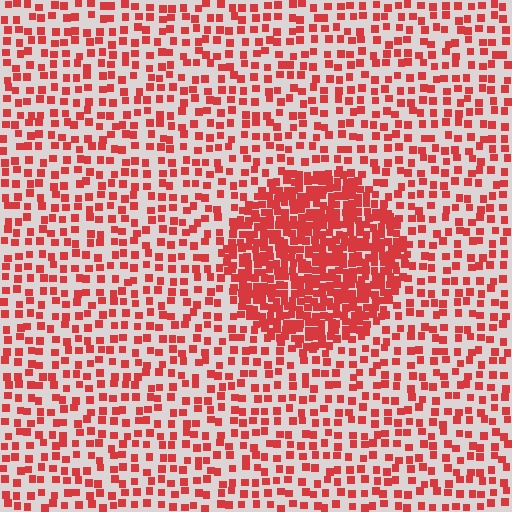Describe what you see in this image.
The image contains small red elements arranged at two different densities. A circle-shaped region is visible where the elements are more densely packed than the surrounding area.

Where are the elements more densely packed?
The elements are more densely packed inside the circle boundary.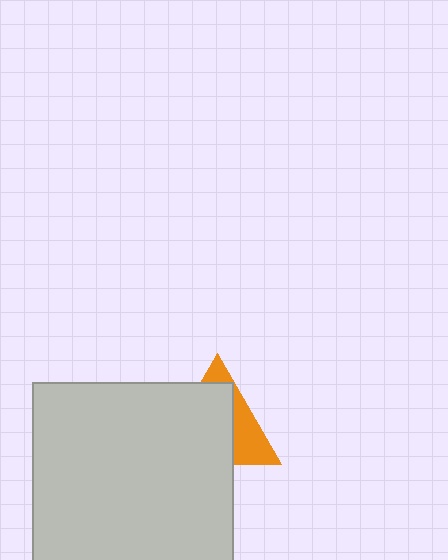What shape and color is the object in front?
The object in front is a light gray square.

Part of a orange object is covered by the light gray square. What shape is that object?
It is a triangle.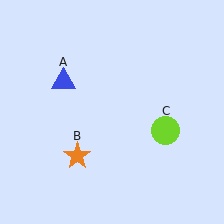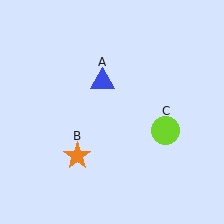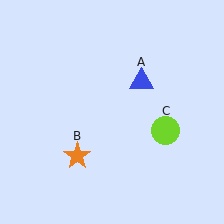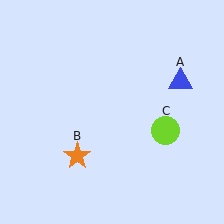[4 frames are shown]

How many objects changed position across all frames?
1 object changed position: blue triangle (object A).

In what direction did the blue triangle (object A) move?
The blue triangle (object A) moved right.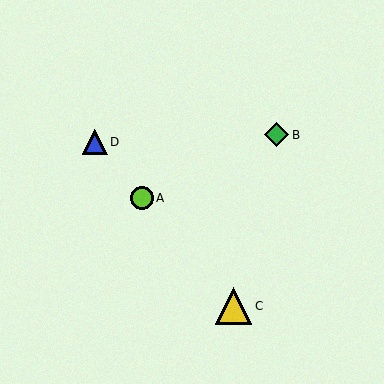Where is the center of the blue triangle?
The center of the blue triangle is at (95, 142).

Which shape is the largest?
The yellow triangle (labeled C) is the largest.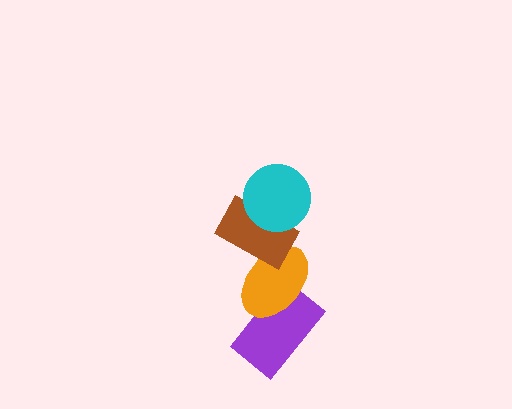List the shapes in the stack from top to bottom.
From top to bottom: the cyan circle, the brown rectangle, the orange ellipse, the purple rectangle.